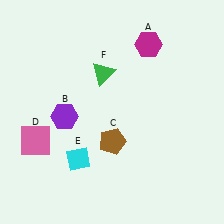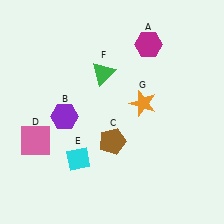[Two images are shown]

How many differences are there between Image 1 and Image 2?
There is 1 difference between the two images.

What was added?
An orange star (G) was added in Image 2.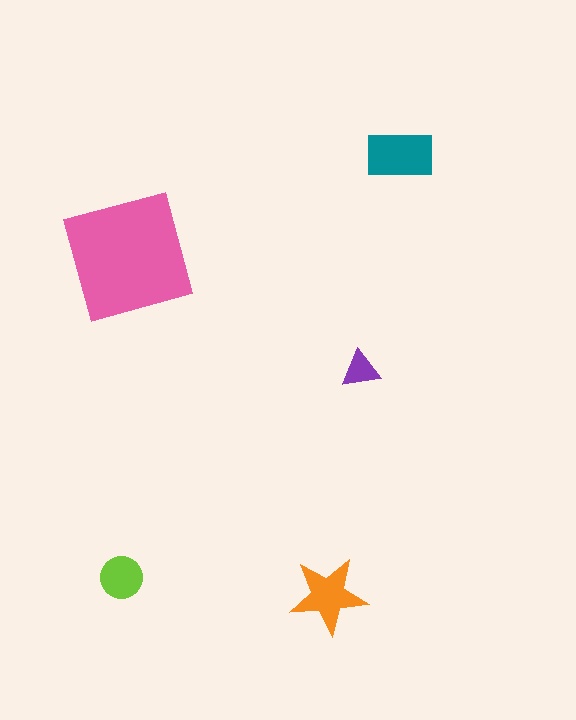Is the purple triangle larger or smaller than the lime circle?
Smaller.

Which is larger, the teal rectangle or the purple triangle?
The teal rectangle.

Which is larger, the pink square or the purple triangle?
The pink square.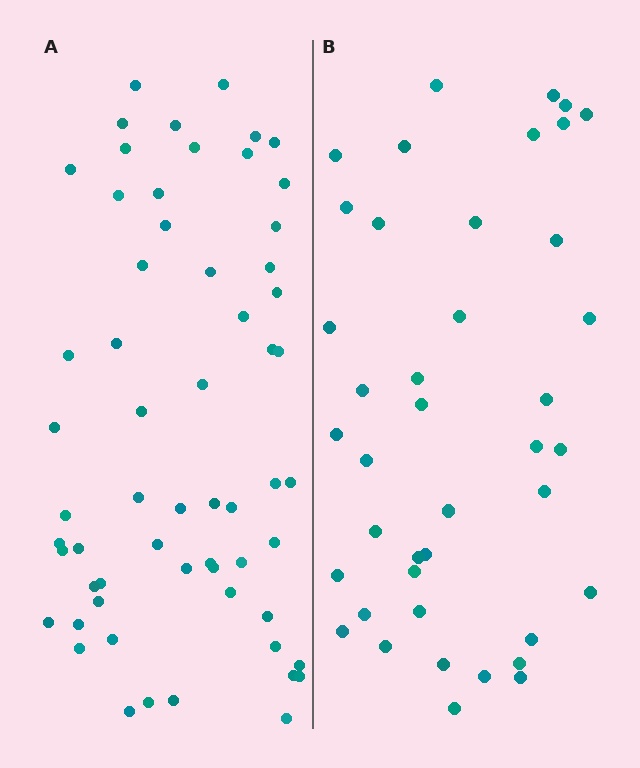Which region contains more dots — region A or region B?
Region A (the left region) has more dots.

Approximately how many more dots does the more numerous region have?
Region A has approximately 20 more dots than region B.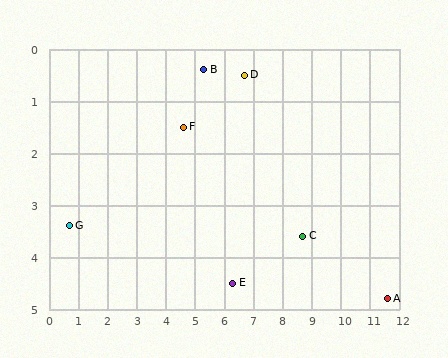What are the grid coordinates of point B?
Point B is at approximately (5.3, 0.4).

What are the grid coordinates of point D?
Point D is at approximately (6.7, 0.5).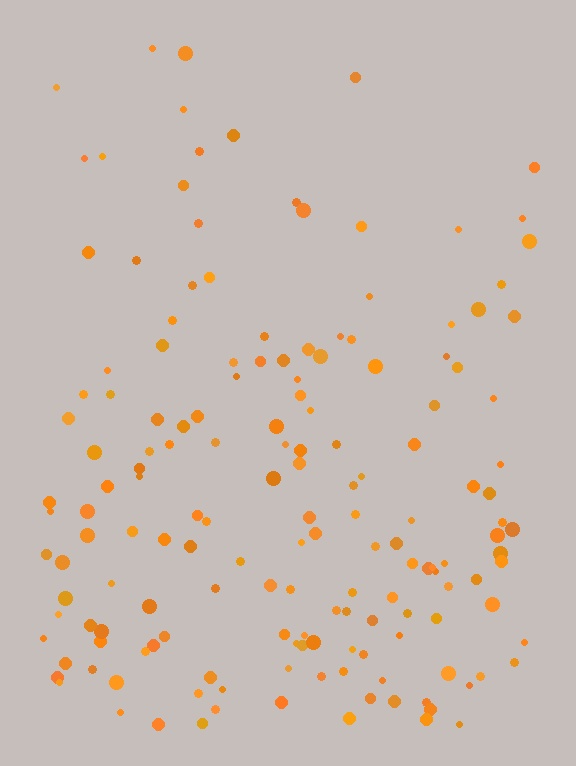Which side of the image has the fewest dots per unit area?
The top.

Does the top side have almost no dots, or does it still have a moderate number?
Still a moderate number, just noticeably fewer than the bottom.